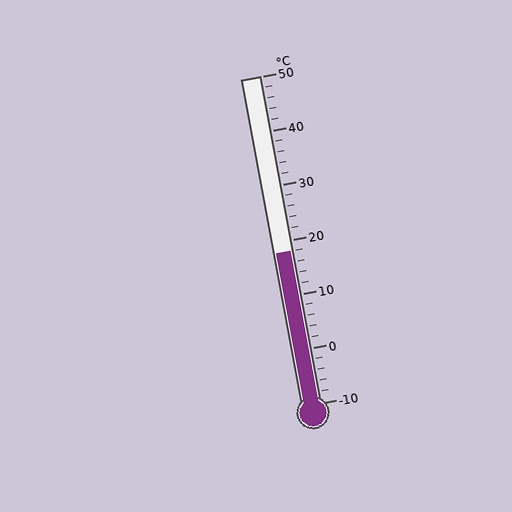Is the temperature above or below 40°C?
The temperature is below 40°C.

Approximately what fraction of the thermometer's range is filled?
The thermometer is filled to approximately 45% of its range.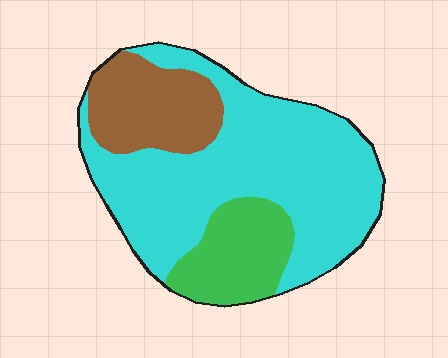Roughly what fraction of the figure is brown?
Brown covers 20% of the figure.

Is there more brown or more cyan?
Cyan.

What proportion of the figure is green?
Green covers about 15% of the figure.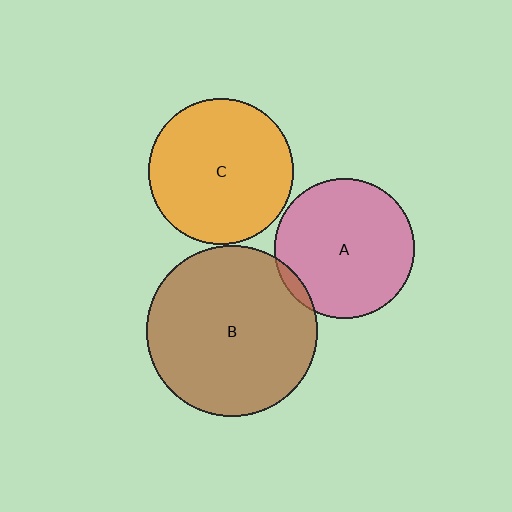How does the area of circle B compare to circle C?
Approximately 1.4 times.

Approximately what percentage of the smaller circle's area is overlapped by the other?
Approximately 5%.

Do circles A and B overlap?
Yes.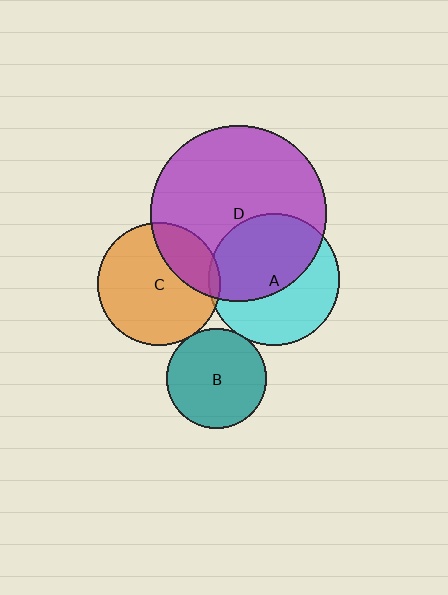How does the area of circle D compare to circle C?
Approximately 2.1 times.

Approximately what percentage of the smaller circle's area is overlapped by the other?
Approximately 5%.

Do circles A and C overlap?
Yes.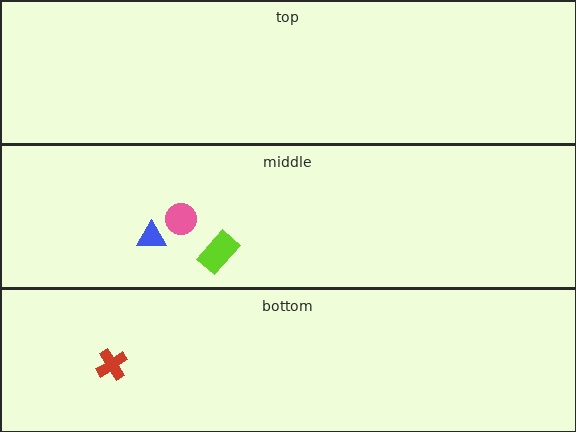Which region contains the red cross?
The bottom region.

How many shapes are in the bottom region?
1.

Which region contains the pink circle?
The middle region.